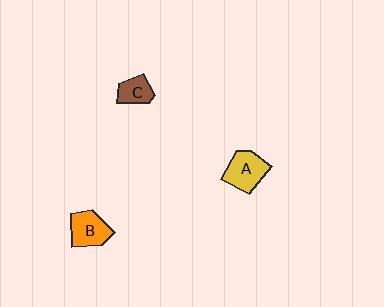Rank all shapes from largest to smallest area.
From largest to smallest: A (yellow), B (orange), C (brown).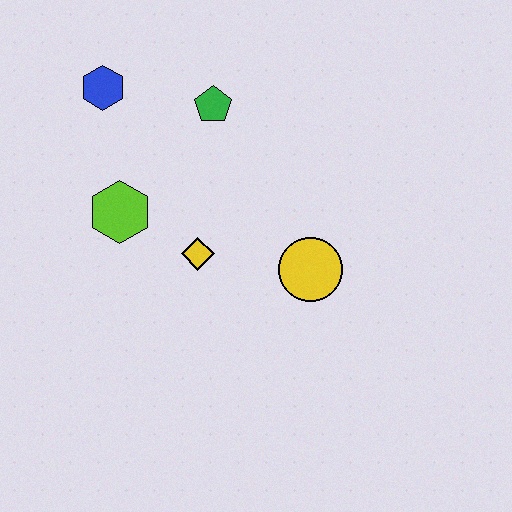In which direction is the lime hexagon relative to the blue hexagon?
The lime hexagon is below the blue hexagon.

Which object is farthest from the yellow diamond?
The blue hexagon is farthest from the yellow diamond.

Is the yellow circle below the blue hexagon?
Yes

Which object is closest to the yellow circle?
The yellow diamond is closest to the yellow circle.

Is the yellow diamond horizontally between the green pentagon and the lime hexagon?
Yes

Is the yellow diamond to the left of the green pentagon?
Yes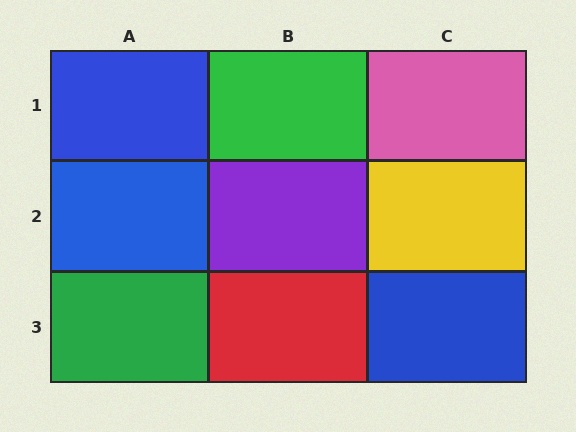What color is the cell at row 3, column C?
Blue.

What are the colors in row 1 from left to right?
Blue, green, pink.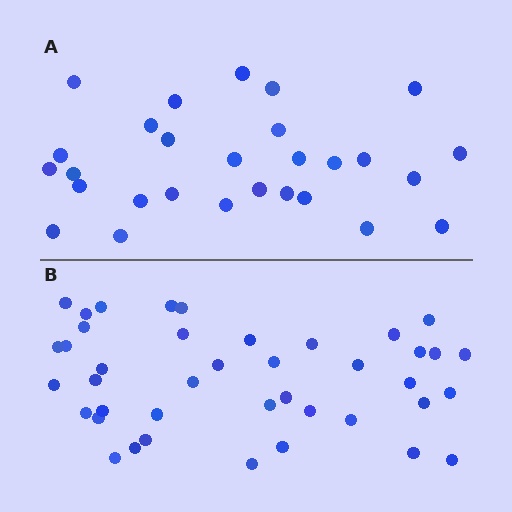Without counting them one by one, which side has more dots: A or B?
Region B (the bottom region) has more dots.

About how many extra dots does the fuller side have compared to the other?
Region B has approximately 15 more dots than region A.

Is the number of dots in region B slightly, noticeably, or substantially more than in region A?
Region B has substantially more. The ratio is roughly 1.5 to 1.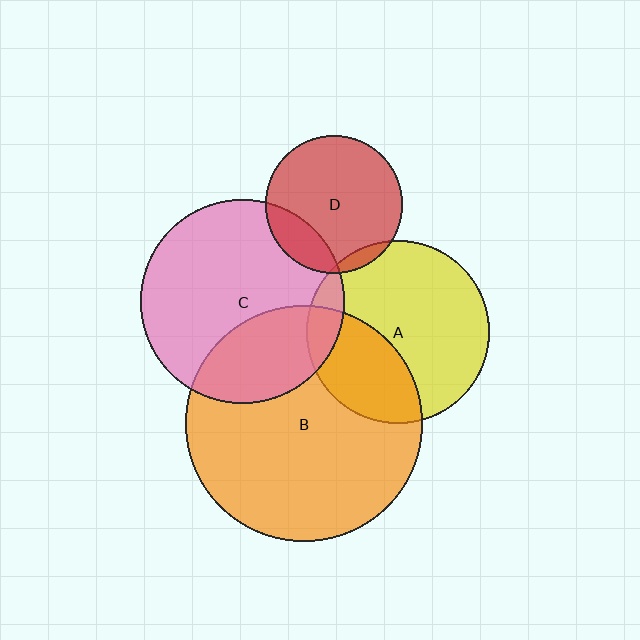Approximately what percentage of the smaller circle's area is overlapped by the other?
Approximately 5%.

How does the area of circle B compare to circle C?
Approximately 1.3 times.